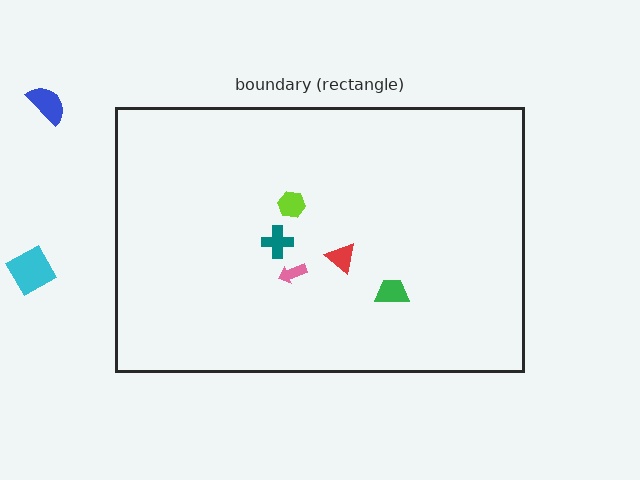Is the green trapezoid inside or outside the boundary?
Inside.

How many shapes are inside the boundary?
5 inside, 2 outside.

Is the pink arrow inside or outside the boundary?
Inside.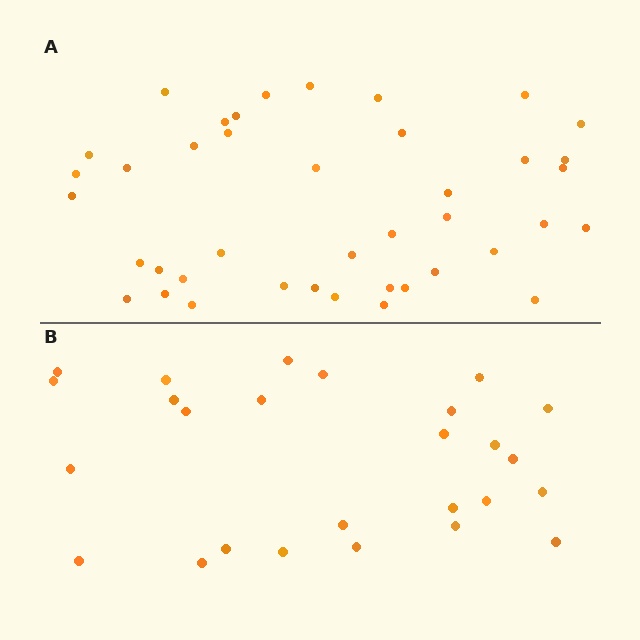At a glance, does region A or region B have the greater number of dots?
Region A (the top region) has more dots.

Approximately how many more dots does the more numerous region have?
Region A has approximately 15 more dots than region B.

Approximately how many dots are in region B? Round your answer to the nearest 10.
About 30 dots. (The exact count is 26, which rounds to 30.)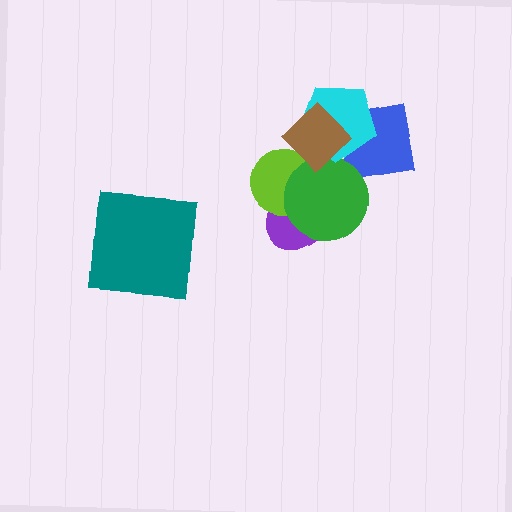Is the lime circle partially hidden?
Yes, it is partially covered by another shape.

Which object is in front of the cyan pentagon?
The brown diamond is in front of the cyan pentagon.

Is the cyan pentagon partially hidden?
Yes, it is partially covered by another shape.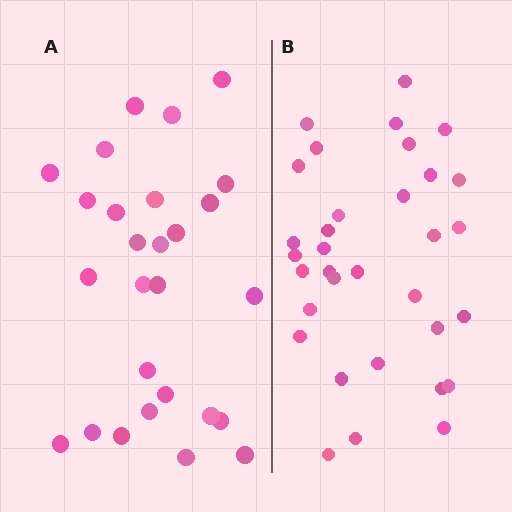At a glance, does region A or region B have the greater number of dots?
Region B (the right region) has more dots.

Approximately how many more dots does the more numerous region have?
Region B has about 6 more dots than region A.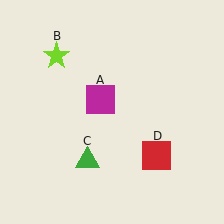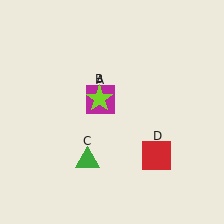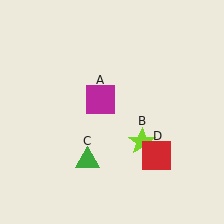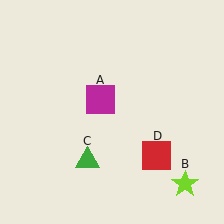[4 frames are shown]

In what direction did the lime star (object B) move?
The lime star (object B) moved down and to the right.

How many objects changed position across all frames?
1 object changed position: lime star (object B).